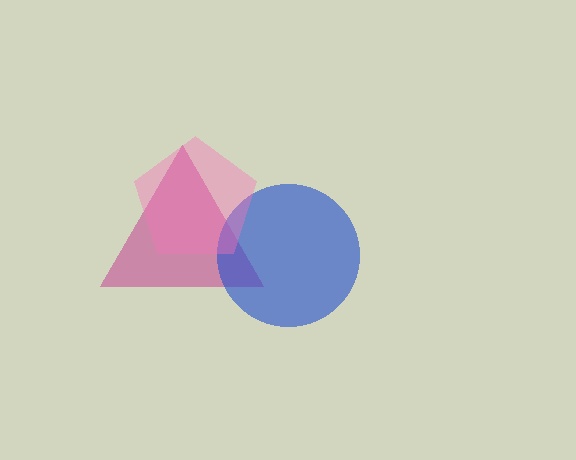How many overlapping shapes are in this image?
There are 3 overlapping shapes in the image.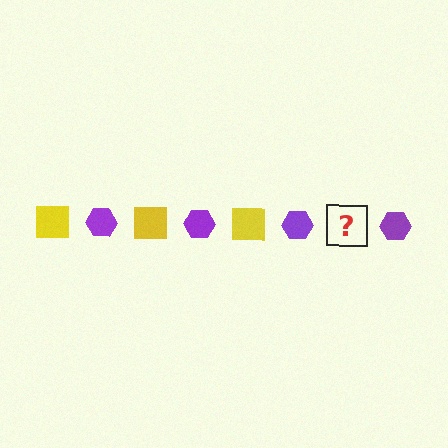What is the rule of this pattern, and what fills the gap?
The rule is that the pattern alternates between yellow square and purple hexagon. The gap should be filled with a yellow square.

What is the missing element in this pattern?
The missing element is a yellow square.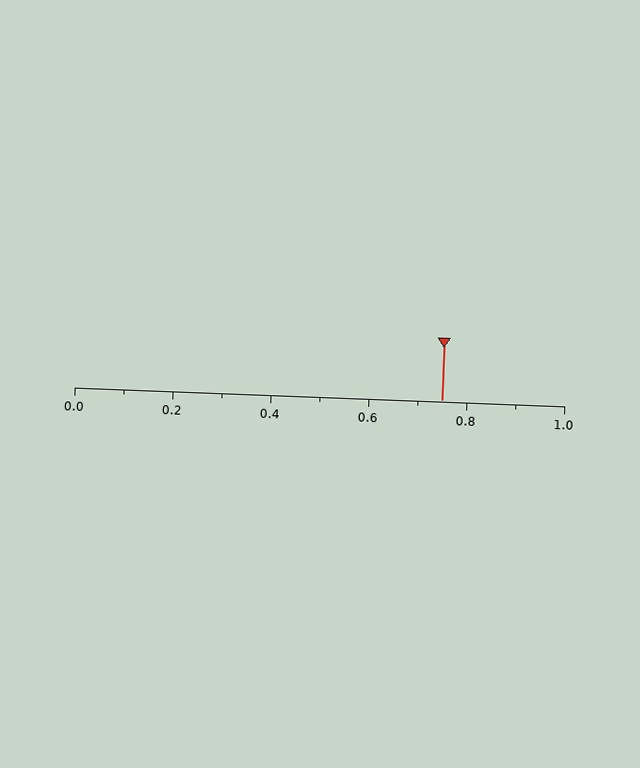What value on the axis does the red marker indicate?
The marker indicates approximately 0.75.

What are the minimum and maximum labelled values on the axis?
The axis runs from 0.0 to 1.0.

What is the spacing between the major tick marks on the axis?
The major ticks are spaced 0.2 apart.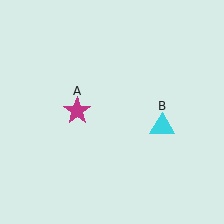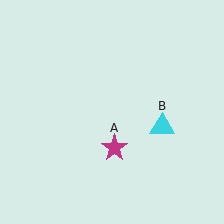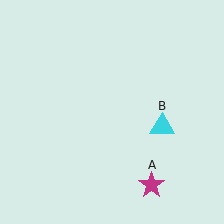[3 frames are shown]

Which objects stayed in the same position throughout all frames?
Cyan triangle (object B) remained stationary.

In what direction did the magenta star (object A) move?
The magenta star (object A) moved down and to the right.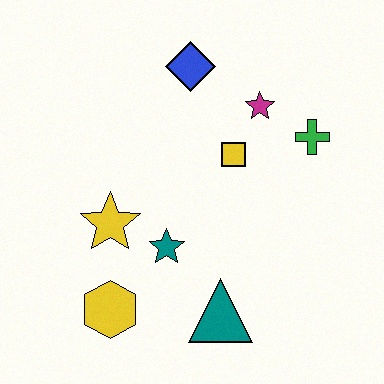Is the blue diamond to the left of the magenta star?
Yes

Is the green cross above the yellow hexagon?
Yes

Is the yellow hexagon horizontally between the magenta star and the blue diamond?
No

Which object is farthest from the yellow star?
The green cross is farthest from the yellow star.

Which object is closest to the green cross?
The magenta star is closest to the green cross.